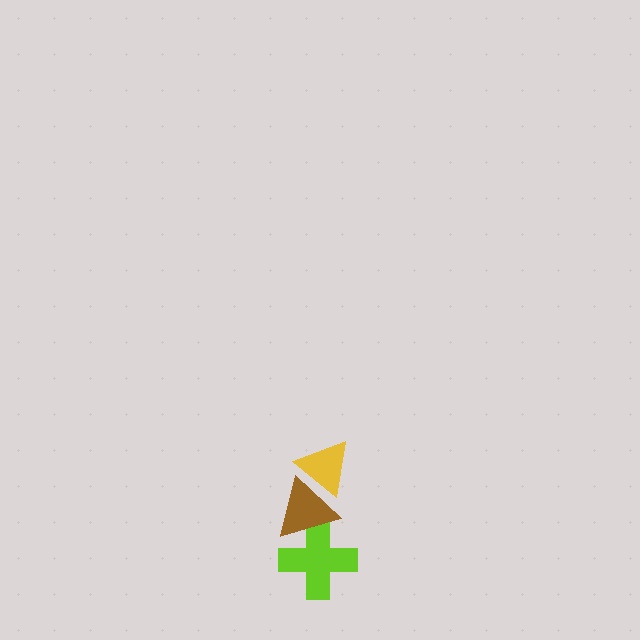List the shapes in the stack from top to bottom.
From top to bottom: the yellow triangle, the brown triangle, the lime cross.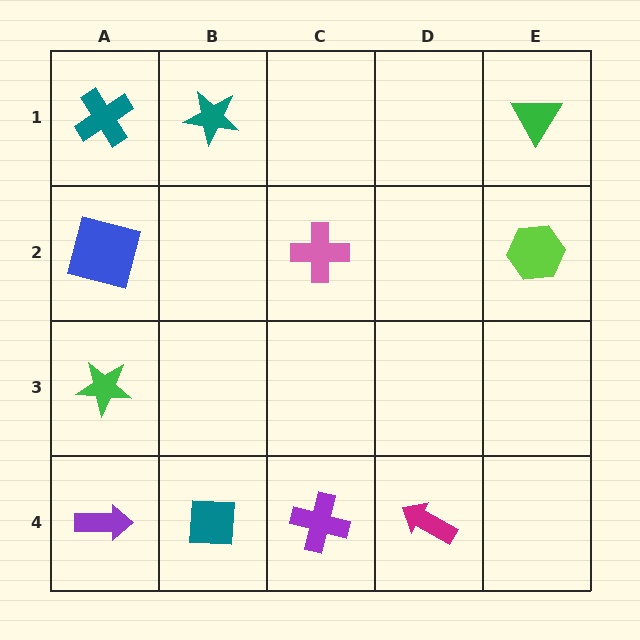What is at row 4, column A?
A purple arrow.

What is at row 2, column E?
A lime hexagon.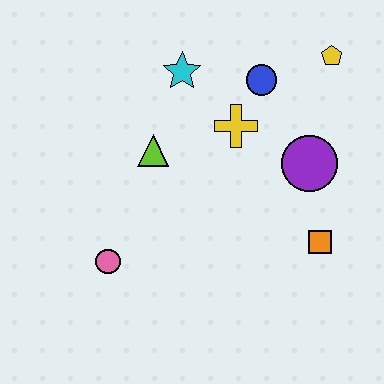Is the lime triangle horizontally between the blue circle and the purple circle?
No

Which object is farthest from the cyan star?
The orange square is farthest from the cyan star.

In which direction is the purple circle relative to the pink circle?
The purple circle is to the right of the pink circle.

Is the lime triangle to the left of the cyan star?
Yes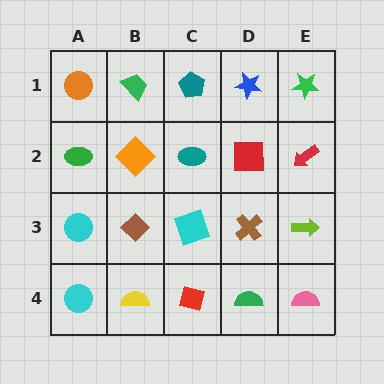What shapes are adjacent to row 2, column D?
A blue star (row 1, column D), a brown cross (row 3, column D), a teal ellipse (row 2, column C), a red arrow (row 2, column E).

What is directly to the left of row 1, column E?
A blue star.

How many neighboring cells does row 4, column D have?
3.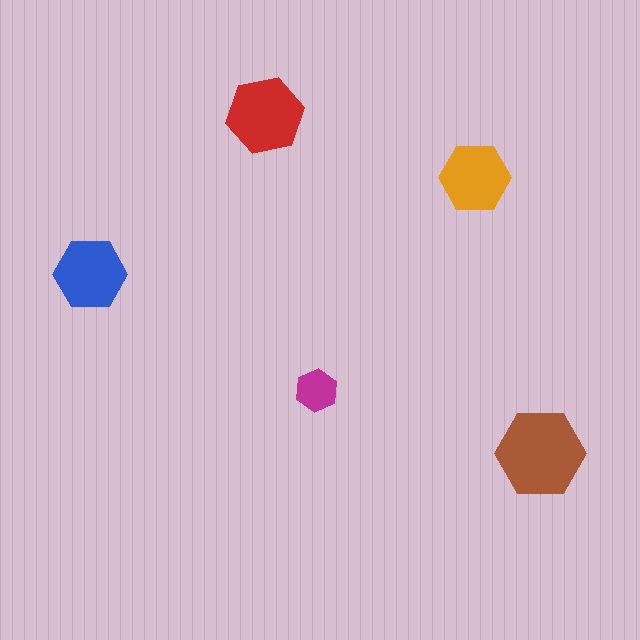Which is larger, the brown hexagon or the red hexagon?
The brown one.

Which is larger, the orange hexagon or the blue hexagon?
The blue one.